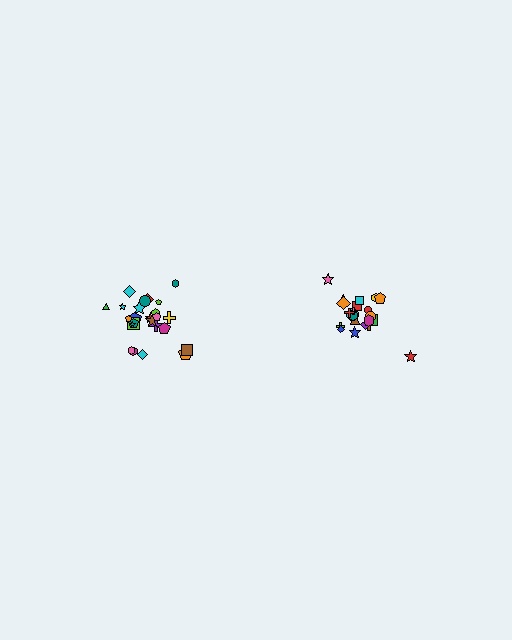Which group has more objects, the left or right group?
The left group.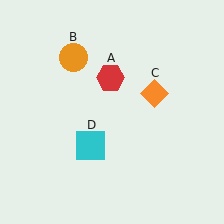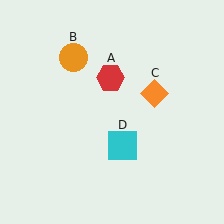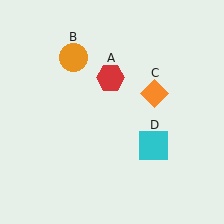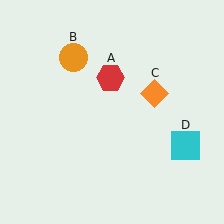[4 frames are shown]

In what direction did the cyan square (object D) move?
The cyan square (object D) moved right.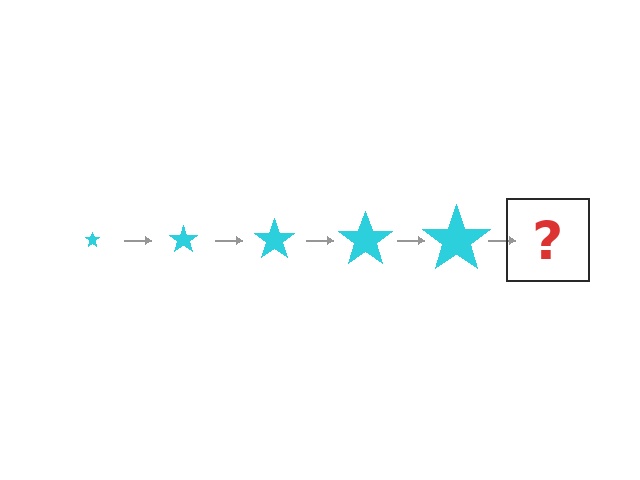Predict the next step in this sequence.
The next step is a cyan star, larger than the previous one.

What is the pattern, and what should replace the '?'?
The pattern is that the star gets progressively larger each step. The '?' should be a cyan star, larger than the previous one.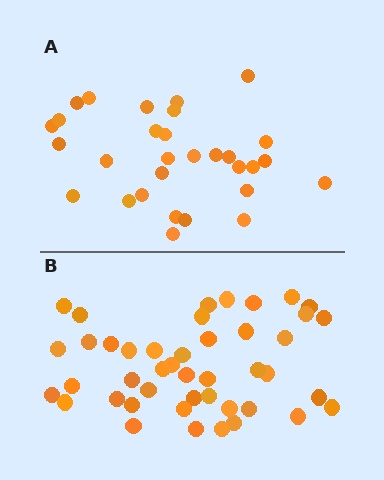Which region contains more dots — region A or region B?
Region B (the bottom region) has more dots.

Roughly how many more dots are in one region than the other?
Region B has approximately 15 more dots than region A.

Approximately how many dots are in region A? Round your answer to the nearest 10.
About 30 dots.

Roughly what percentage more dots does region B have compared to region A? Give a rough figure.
About 45% more.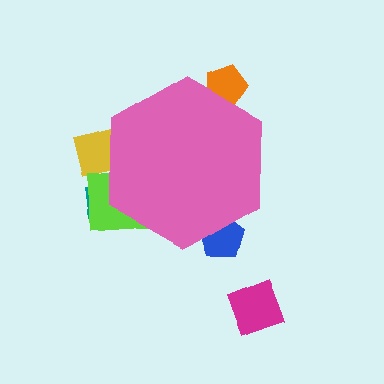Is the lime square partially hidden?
Yes, the lime square is partially hidden behind the pink hexagon.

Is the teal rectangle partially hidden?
Yes, the teal rectangle is partially hidden behind the pink hexagon.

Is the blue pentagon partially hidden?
Yes, the blue pentagon is partially hidden behind the pink hexagon.